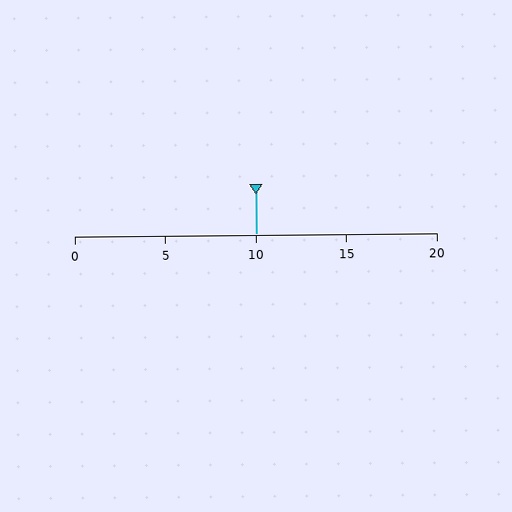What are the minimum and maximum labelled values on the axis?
The axis runs from 0 to 20.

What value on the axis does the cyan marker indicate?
The marker indicates approximately 10.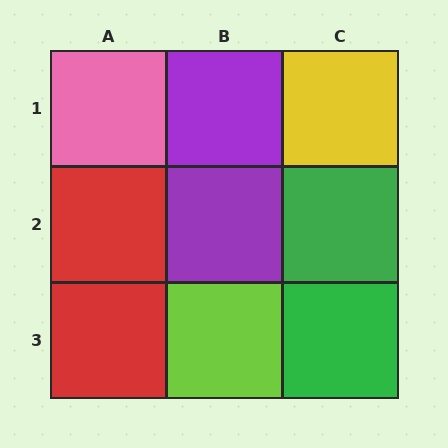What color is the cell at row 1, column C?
Yellow.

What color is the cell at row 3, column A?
Red.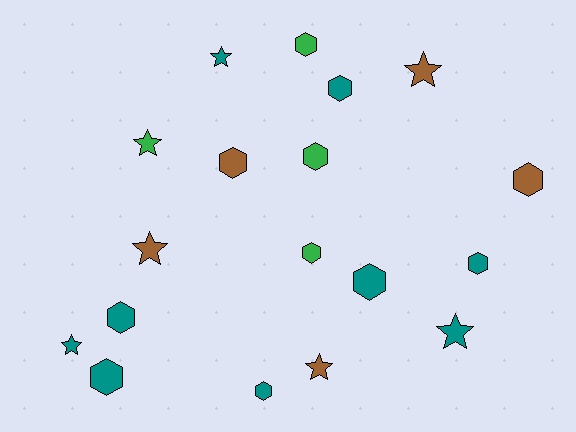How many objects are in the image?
There are 18 objects.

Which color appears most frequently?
Teal, with 9 objects.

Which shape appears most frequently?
Hexagon, with 11 objects.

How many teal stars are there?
There are 3 teal stars.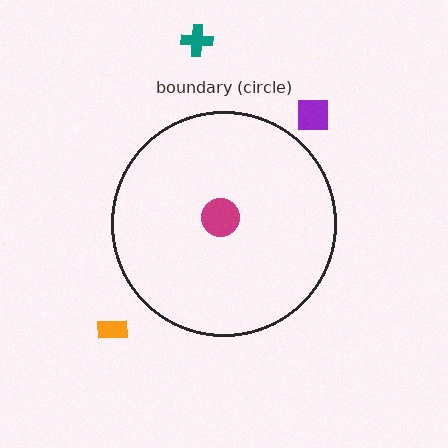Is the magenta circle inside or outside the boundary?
Inside.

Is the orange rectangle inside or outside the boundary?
Outside.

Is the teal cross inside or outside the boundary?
Outside.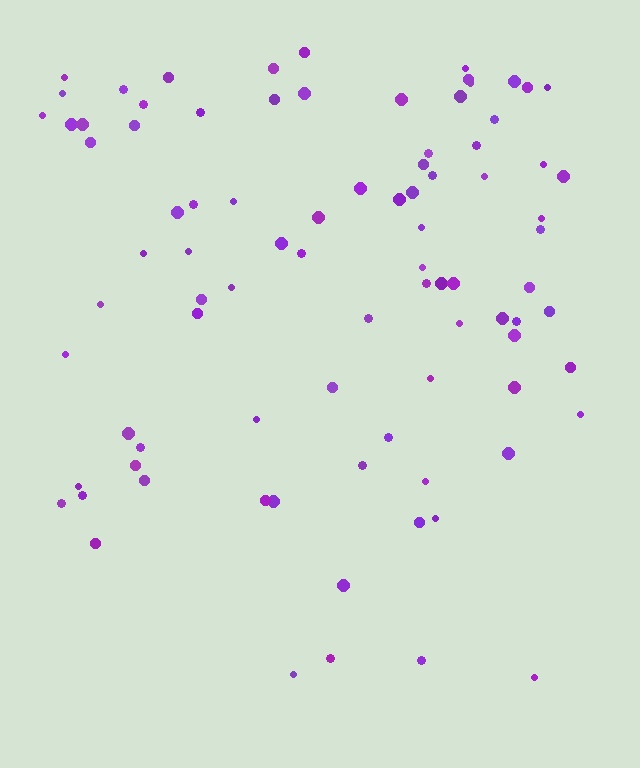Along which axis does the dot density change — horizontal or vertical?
Vertical.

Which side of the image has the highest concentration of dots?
The top.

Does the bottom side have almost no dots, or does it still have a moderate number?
Still a moderate number, just noticeably fewer than the top.